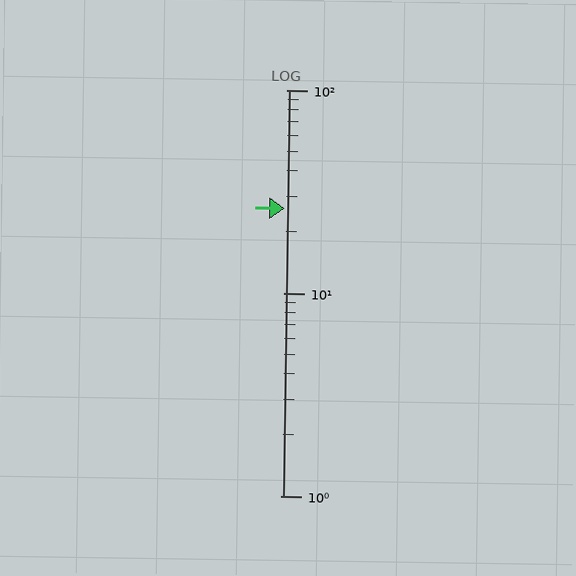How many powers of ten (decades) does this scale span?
The scale spans 2 decades, from 1 to 100.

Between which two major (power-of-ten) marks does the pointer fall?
The pointer is between 10 and 100.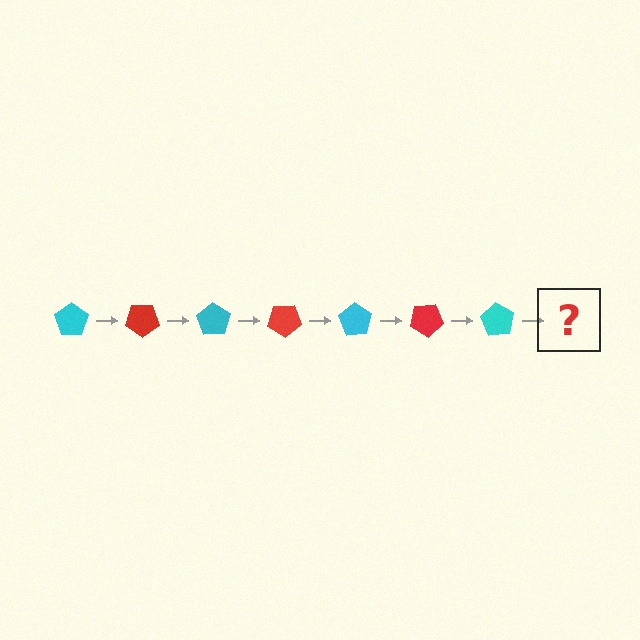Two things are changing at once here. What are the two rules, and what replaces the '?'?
The two rules are that it rotates 35 degrees each step and the color cycles through cyan and red. The '?' should be a red pentagon, rotated 245 degrees from the start.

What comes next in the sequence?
The next element should be a red pentagon, rotated 245 degrees from the start.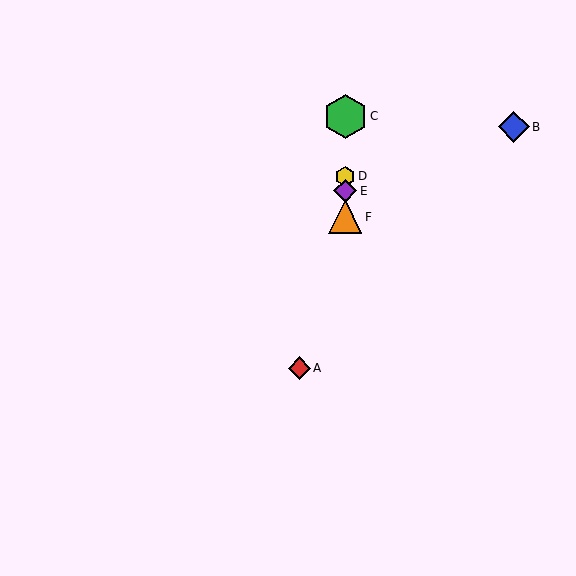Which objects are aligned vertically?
Objects C, D, E, F are aligned vertically.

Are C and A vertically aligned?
No, C is at x≈345 and A is at x≈299.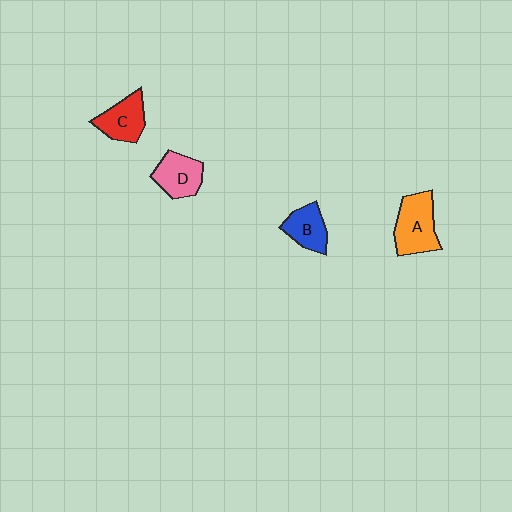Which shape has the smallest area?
Shape B (blue).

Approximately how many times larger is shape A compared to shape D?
Approximately 1.3 times.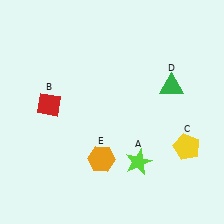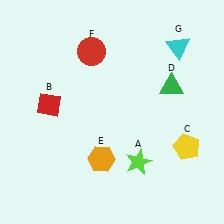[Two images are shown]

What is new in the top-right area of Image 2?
A cyan triangle (G) was added in the top-right area of Image 2.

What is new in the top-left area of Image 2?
A red circle (F) was added in the top-left area of Image 2.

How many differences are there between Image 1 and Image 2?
There are 2 differences between the two images.